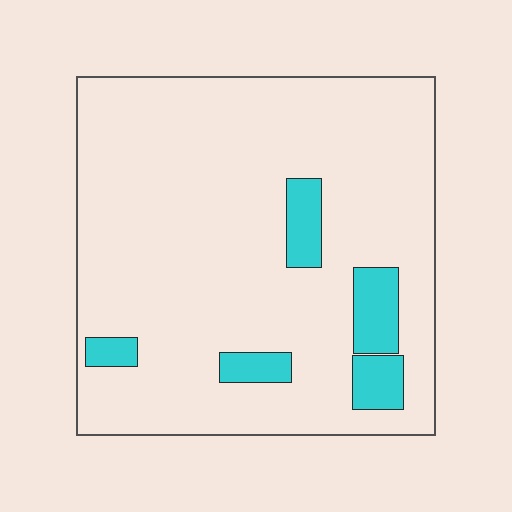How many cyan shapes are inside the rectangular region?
5.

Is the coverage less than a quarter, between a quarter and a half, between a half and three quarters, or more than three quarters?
Less than a quarter.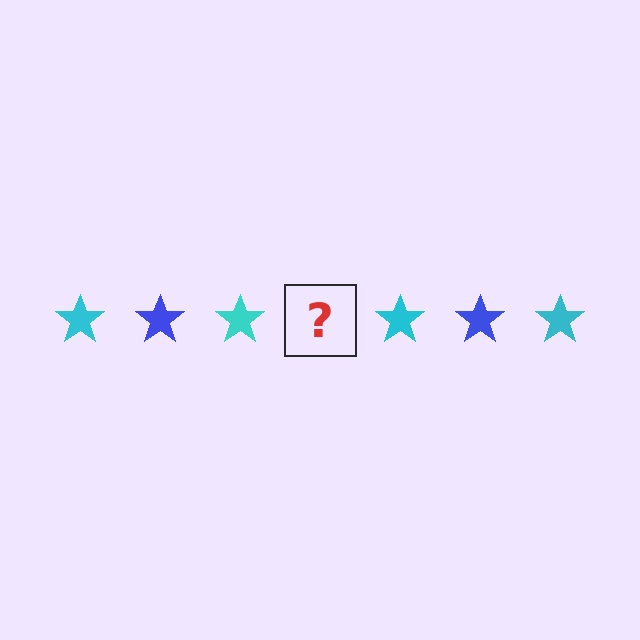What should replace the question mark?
The question mark should be replaced with a blue star.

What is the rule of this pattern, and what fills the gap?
The rule is that the pattern cycles through cyan, blue stars. The gap should be filled with a blue star.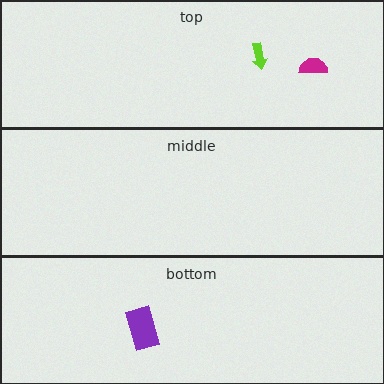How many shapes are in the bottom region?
1.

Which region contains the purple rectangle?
The bottom region.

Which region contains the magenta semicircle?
The top region.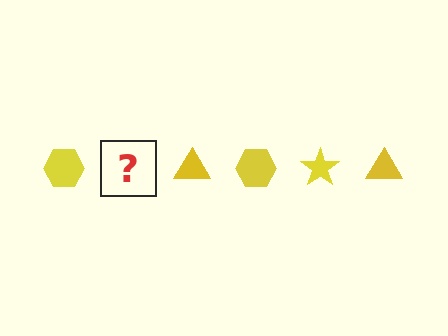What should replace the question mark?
The question mark should be replaced with a yellow star.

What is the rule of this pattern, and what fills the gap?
The rule is that the pattern cycles through hexagon, star, triangle shapes in yellow. The gap should be filled with a yellow star.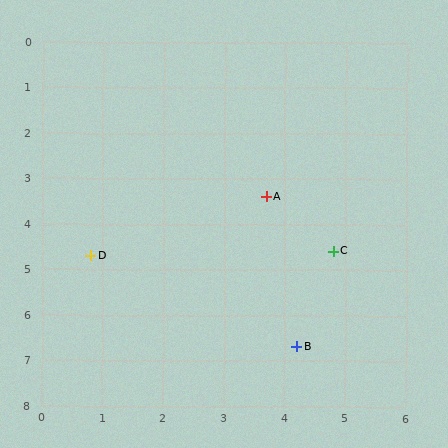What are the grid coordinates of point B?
Point B is at approximately (4.2, 6.7).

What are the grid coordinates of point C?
Point C is at approximately (4.8, 4.6).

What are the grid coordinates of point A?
Point A is at approximately (3.7, 3.4).